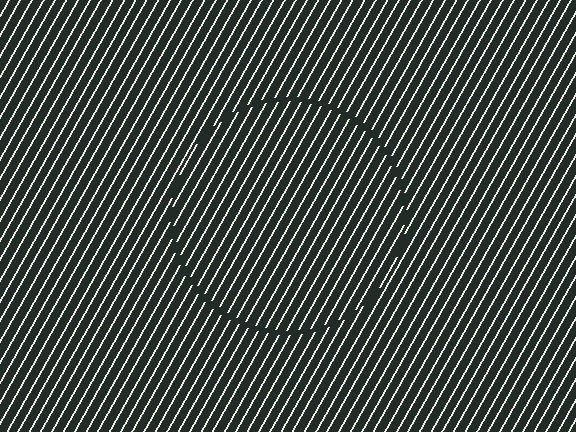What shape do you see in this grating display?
An illusory circle. The interior of the shape contains the same grating, shifted by half a period — the contour is defined by the phase discontinuity where line-ends from the inner and outer gratings abut.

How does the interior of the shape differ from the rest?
The interior of the shape contains the same grating, shifted by half a period — the contour is defined by the phase discontinuity where line-ends from the inner and outer gratings abut.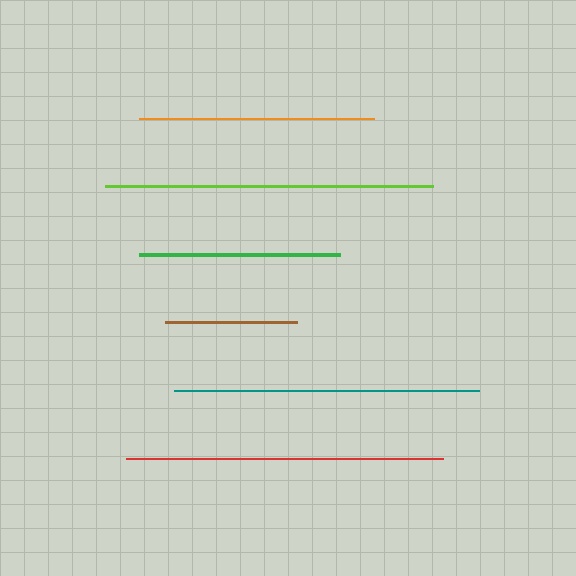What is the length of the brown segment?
The brown segment is approximately 132 pixels long.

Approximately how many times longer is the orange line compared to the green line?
The orange line is approximately 1.2 times the length of the green line.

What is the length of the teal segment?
The teal segment is approximately 305 pixels long.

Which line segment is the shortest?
The brown line is the shortest at approximately 132 pixels.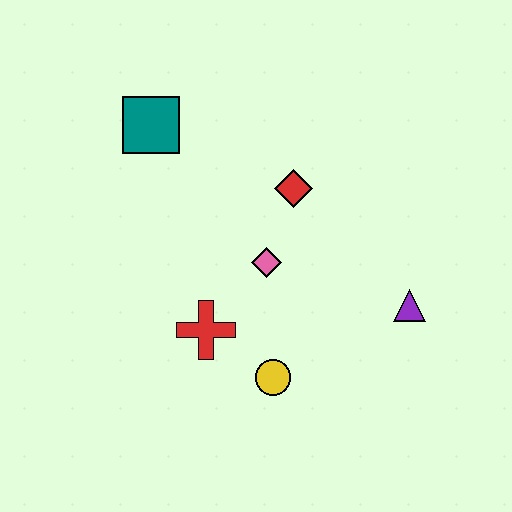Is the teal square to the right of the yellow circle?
No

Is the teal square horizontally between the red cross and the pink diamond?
No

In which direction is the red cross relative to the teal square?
The red cross is below the teal square.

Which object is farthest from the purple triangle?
The teal square is farthest from the purple triangle.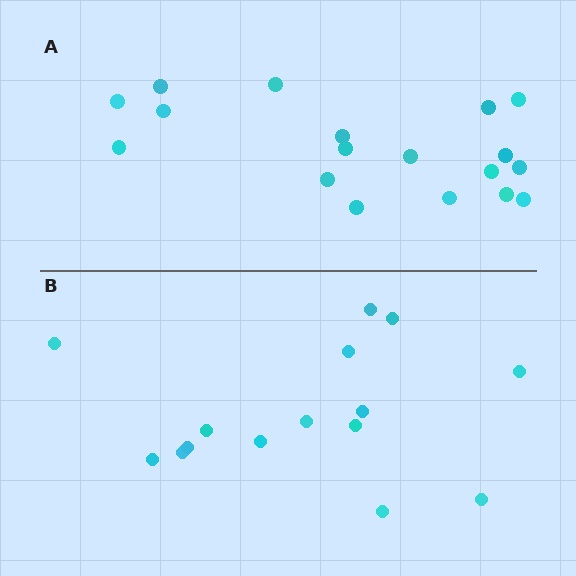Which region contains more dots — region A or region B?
Region A (the top region) has more dots.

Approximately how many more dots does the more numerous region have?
Region A has just a few more — roughly 2 or 3 more dots than region B.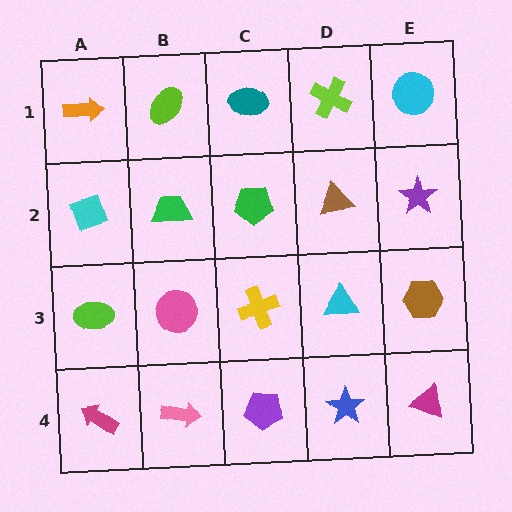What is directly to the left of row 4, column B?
A magenta arrow.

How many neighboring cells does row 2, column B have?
4.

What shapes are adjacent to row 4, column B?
A pink circle (row 3, column B), a magenta arrow (row 4, column A), a purple pentagon (row 4, column C).